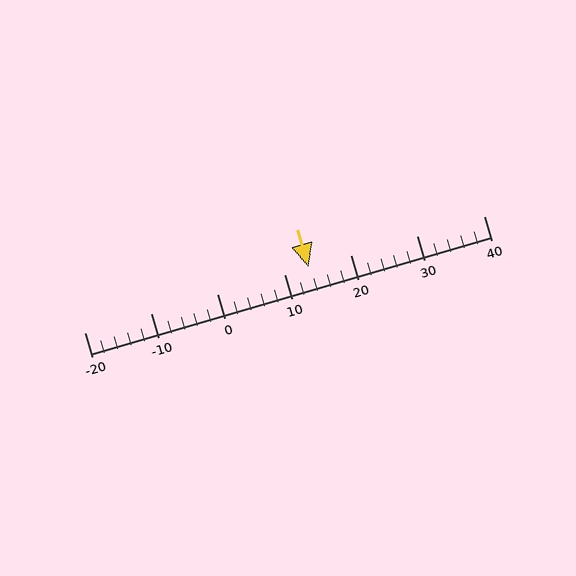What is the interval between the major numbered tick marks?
The major tick marks are spaced 10 units apart.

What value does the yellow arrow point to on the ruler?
The yellow arrow points to approximately 14.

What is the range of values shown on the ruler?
The ruler shows values from -20 to 40.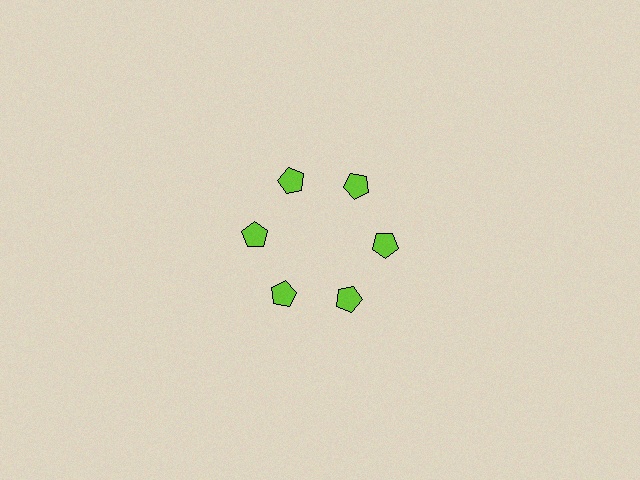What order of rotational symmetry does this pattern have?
This pattern has 6-fold rotational symmetry.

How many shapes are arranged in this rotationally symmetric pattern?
There are 6 shapes, arranged in 6 groups of 1.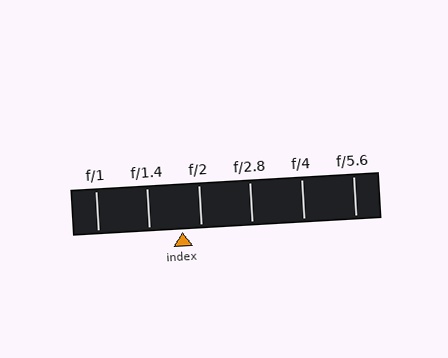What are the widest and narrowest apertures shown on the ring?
The widest aperture shown is f/1 and the narrowest is f/5.6.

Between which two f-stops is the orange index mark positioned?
The index mark is between f/1.4 and f/2.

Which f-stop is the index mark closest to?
The index mark is closest to f/2.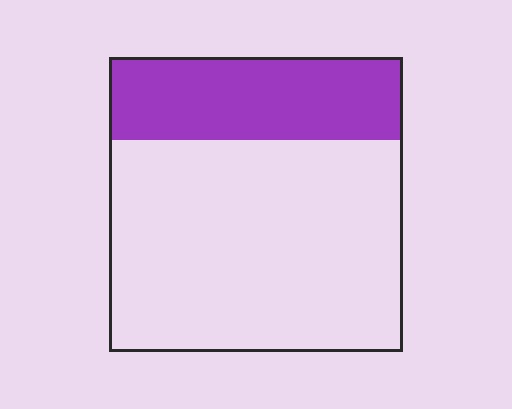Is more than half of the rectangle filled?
No.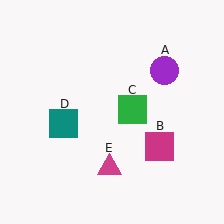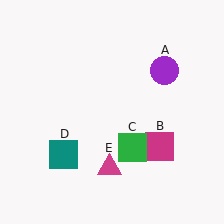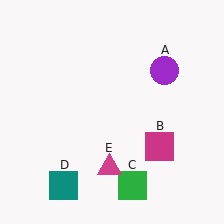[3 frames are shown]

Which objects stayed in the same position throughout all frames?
Purple circle (object A) and magenta square (object B) and magenta triangle (object E) remained stationary.